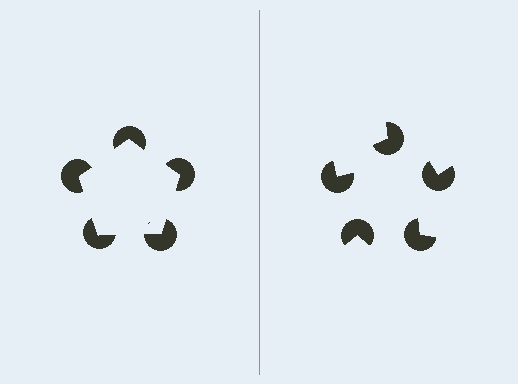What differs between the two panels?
The pac-man discs are positioned identically on both sides; only the wedge orientations differ. On the left they align to a pentagon; on the right they are misaligned.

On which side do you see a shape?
An illusory pentagon appears on the left side. On the right side the wedge cuts are rotated, so no coherent shape forms.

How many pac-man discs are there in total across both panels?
10 — 5 on each side.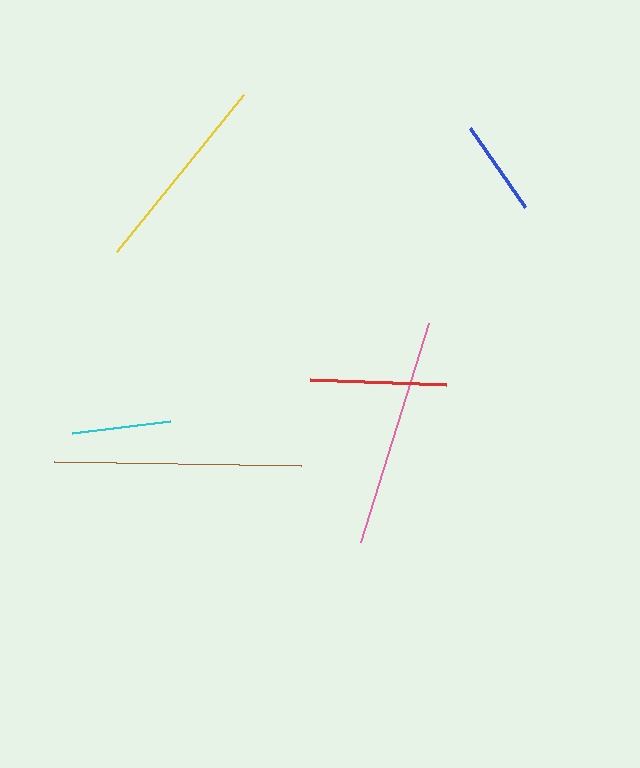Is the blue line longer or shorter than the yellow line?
The yellow line is longer than the blue line.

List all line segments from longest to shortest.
From longest to shortest: brown, pink, yellow, red, cyan, blue.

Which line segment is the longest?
The brown line is the longest at approximately 247 pixels.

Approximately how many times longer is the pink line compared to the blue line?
The pink line is approximately 2.4 times the length of the blue line.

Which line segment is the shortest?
The blue line is the shortest at approximately 97 pixels.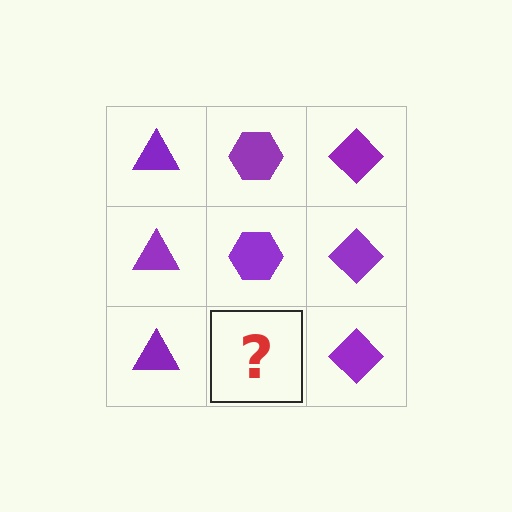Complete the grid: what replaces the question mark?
The question mark should be replaced with a purple hexagon.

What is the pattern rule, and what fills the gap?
The rule is that each column has a consistent shape. The gap should be filled with a purple hexagon.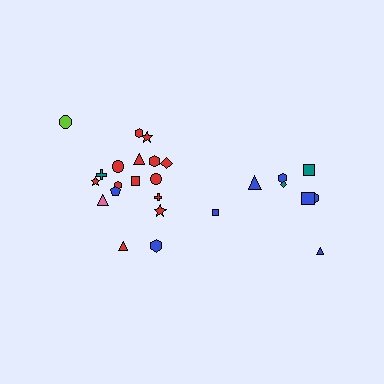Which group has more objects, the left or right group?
The left group.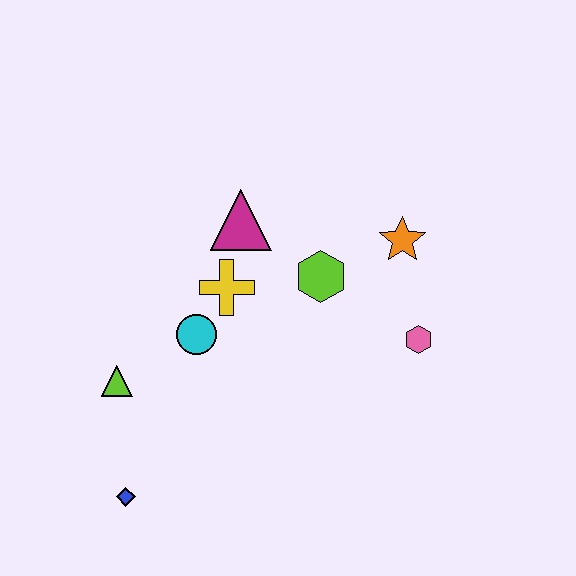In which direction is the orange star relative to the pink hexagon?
The orange star is above the pink hexagon.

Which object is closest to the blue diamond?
The lime triangle is closest to the blue diamond.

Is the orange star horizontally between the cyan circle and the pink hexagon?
Yes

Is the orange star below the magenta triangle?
Yes